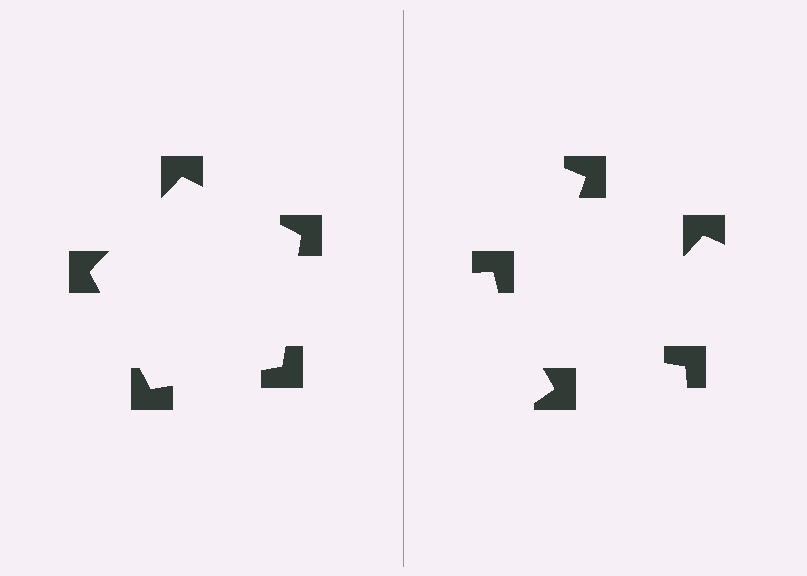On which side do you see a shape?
An illusory pentagon appears on the left side. On the right side the wedge cuts are rotated, so no coherent shape forms.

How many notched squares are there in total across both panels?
10 — 5 on each side.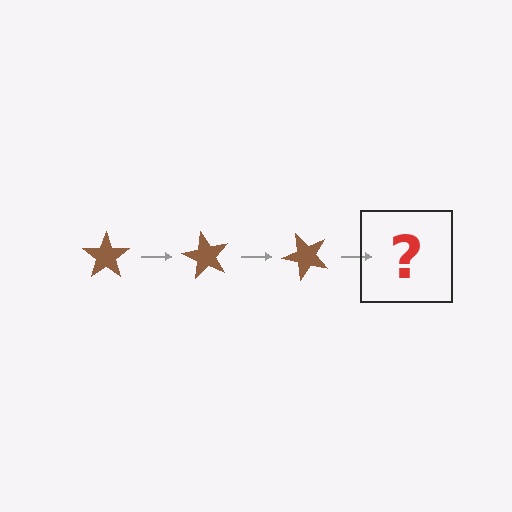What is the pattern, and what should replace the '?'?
The pattern is that the star rotates 60 degrees each step. The '?' should be a brown star rotated 180 degrees.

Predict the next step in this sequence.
The next step is a brown star rotated 180 degrees.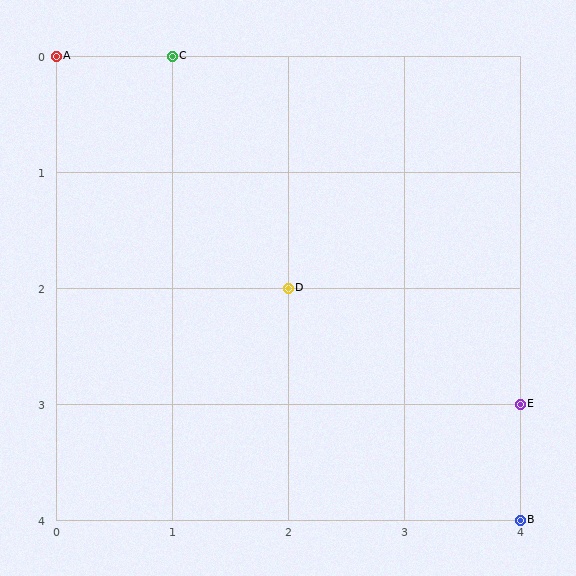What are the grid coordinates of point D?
Point D is at grid coordinates (2, 2).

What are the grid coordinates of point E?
Point E is at grid coordinates (4, 3).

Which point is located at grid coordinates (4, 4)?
Point B is at (4, 4).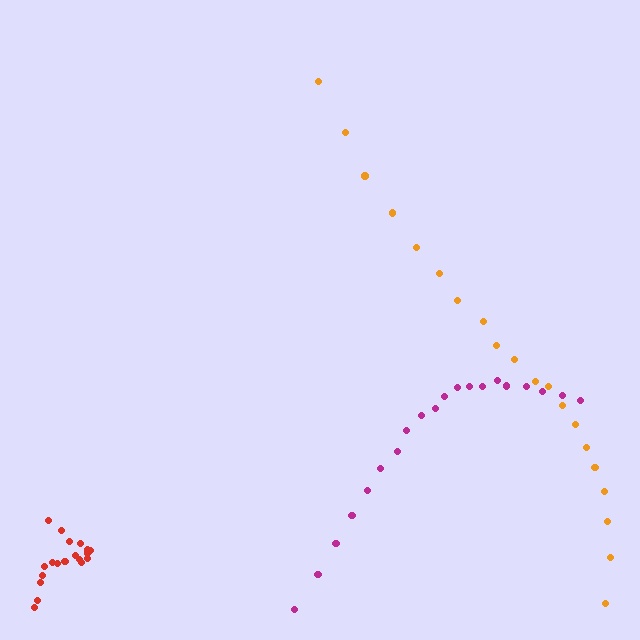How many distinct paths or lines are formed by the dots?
There are 3 distinct paths.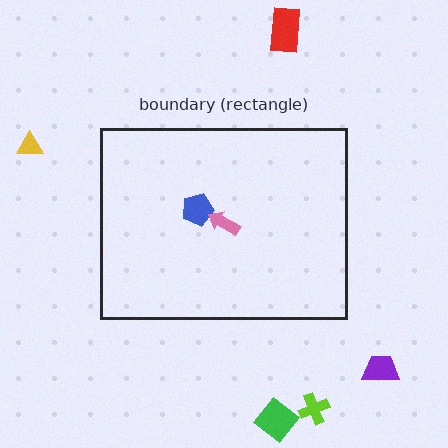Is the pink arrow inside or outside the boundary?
Inside.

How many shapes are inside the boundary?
2 inside, 5 outside.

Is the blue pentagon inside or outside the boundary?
Inside.